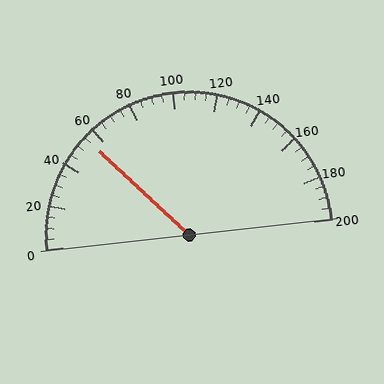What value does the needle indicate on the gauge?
The needle indicates approximately 55.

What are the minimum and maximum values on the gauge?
The gauge ranges from 0 to 200.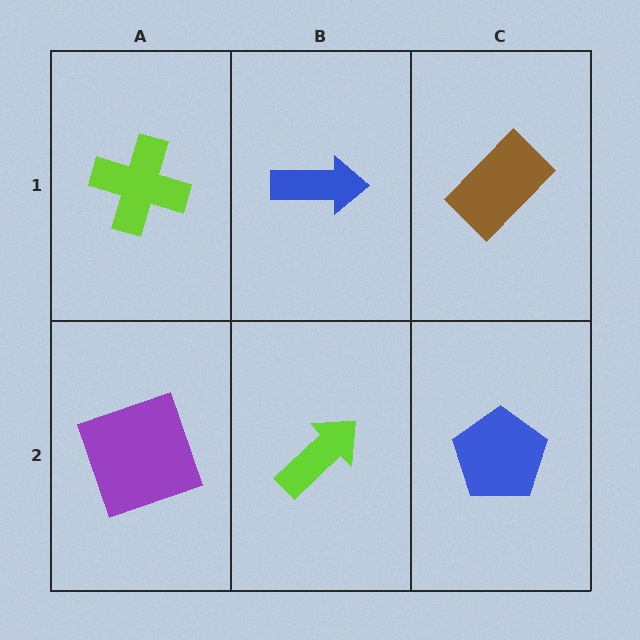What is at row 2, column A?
A purple square.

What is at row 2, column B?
A lime arrow.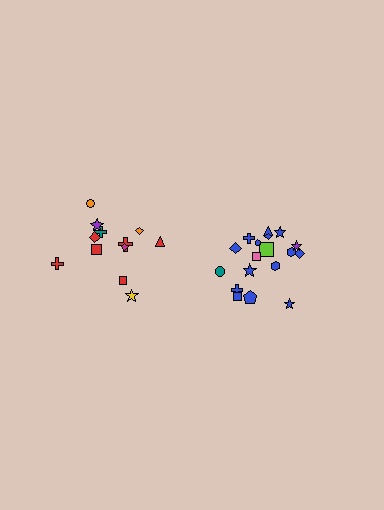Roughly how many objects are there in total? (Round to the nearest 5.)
Roughly 30 objects in total.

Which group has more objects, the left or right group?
The right group.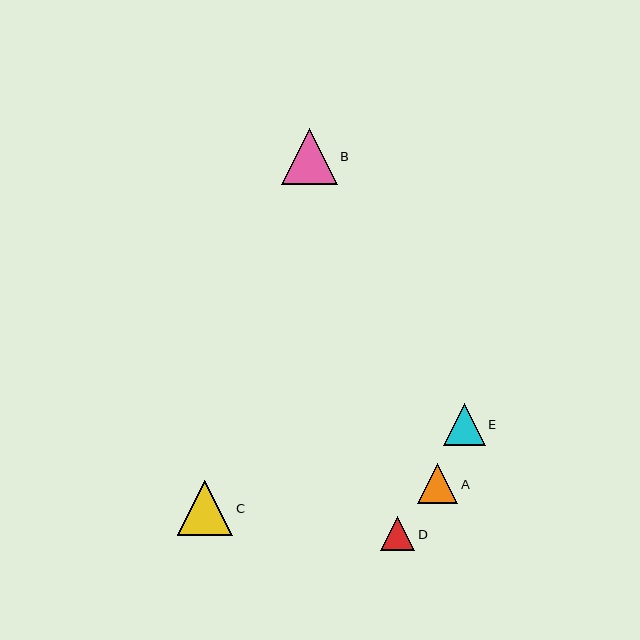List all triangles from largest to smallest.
From largest to smallest: B, C, E, A, D.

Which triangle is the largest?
Triangle B is the largest with a size of approximately 56 pixels.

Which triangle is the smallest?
Triangle D is the smallest with a size of approximately 34 pixels.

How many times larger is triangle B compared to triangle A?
Triangle B is approximately 1.4 times the size of triangle A.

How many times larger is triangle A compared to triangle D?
Triangle A is approximately 1.2 times the size of triangle D.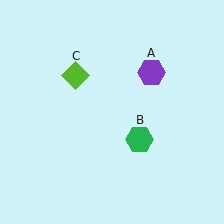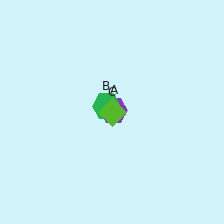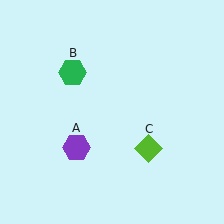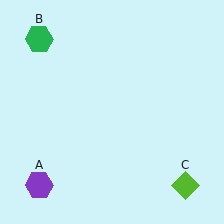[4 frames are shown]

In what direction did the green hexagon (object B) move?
The green hexagon (object B) moved up and to the left.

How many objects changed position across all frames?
3 objects changed position: purple hexagon (object A), green hexagon (object B), lime diamond (object C).